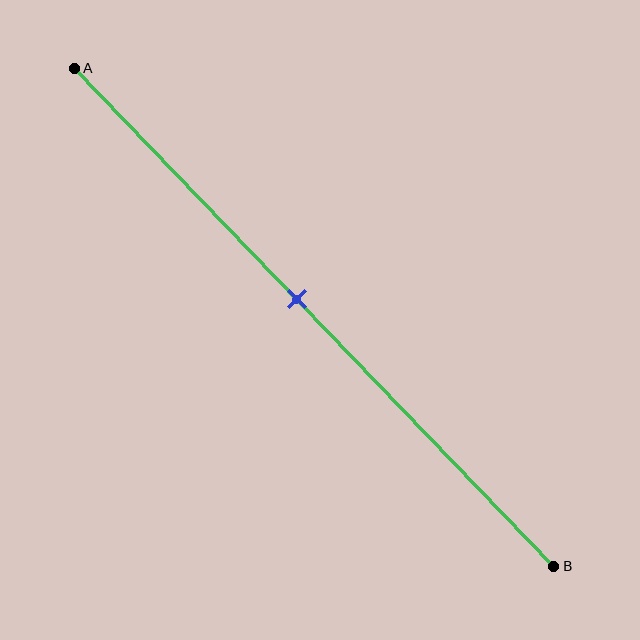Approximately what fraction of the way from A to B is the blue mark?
The blue mark is approximately 45% of the way from A to B.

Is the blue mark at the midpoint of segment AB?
No, the mark is at about 45% from A, not at the 50% midpoint.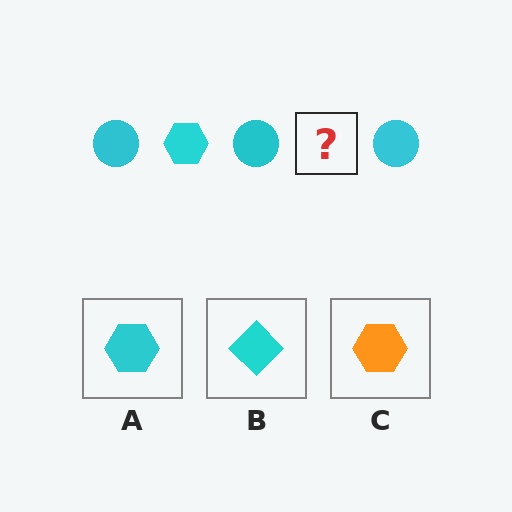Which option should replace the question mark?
Option A.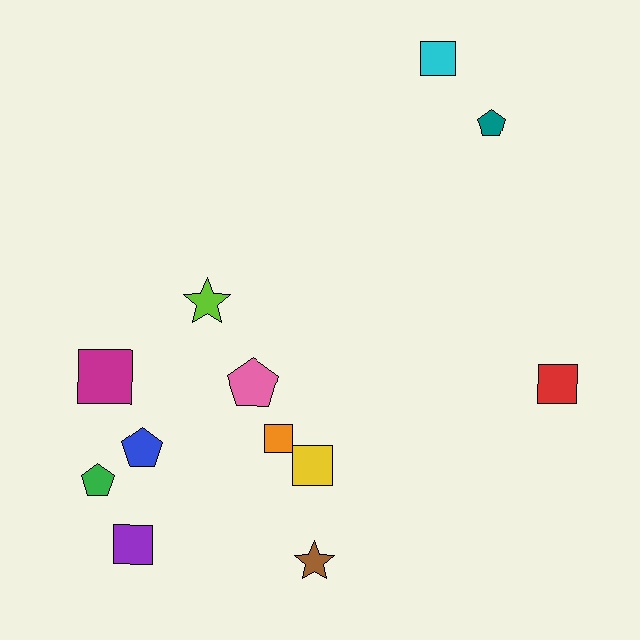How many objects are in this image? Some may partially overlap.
There are 12 objects.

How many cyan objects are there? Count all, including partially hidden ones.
There is 1 cyan object.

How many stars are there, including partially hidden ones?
There are 2 stars.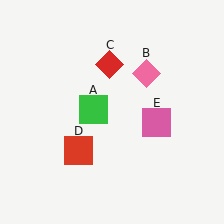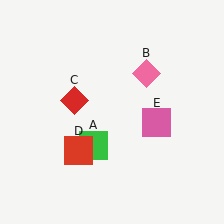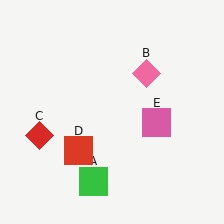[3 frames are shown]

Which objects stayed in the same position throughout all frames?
Pink diamond (object B) and red square (object D) and pink square (object E) remained stationary.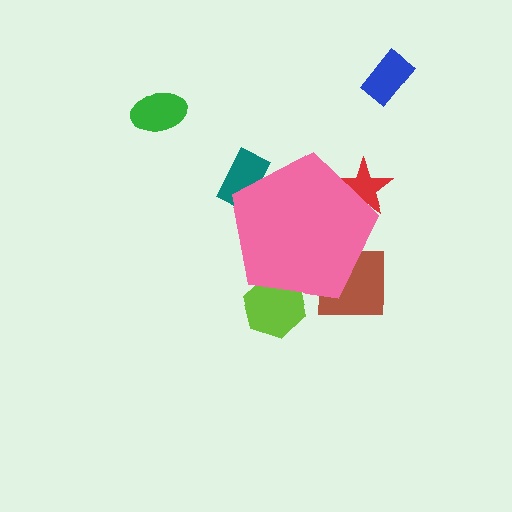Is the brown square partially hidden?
Yes, the brown square is partially hidden behind the pink pentagon.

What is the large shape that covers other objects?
A pink pentagon.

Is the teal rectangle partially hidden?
Yes, the teal rectangle is partially hidden behind the pink pentagon.